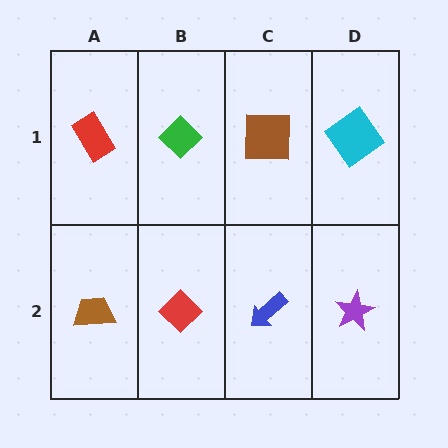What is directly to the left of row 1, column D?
A brown square.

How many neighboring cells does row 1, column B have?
3.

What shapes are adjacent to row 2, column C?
A brown square (row 1, column C), a red diamond (row 2, column B), a purple star (row 2, column D).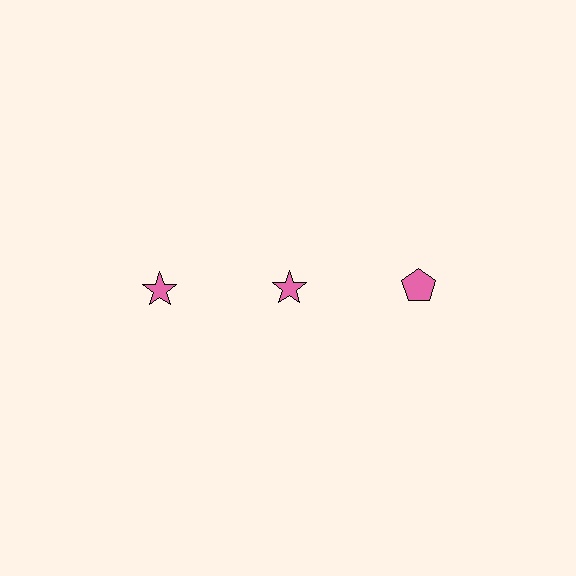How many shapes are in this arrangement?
There are 3 shapes arranged in a grid pattern.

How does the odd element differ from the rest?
It has a different shape: pentagon instead of star.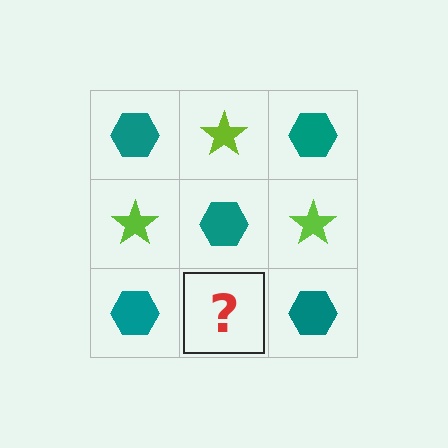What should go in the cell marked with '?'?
The missing cell should contain a lime star.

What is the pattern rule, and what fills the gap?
The rule is that it alternates teal hexagon and lime star in a checkerboard pattern. The gap should be filled with a lime star.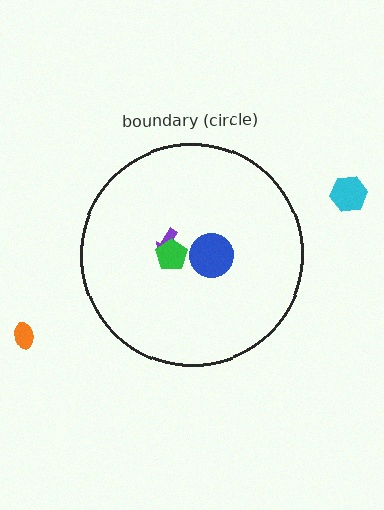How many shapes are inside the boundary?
3 inside, 2 outside.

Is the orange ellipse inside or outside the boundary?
Outside.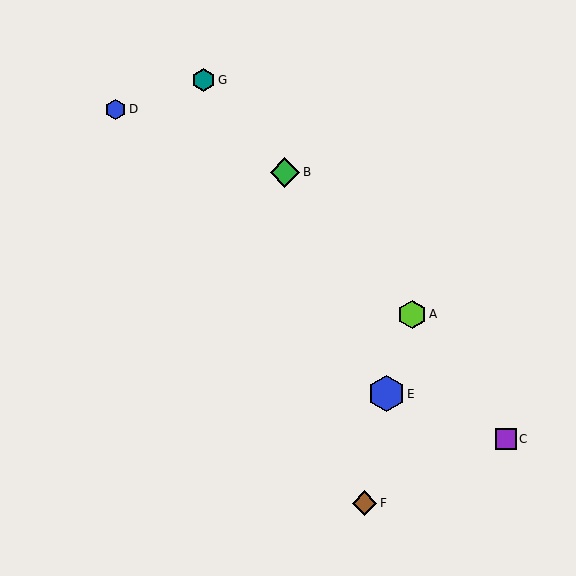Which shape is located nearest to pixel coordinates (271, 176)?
The green diamond (labeled B) at (285, 172) is nearest to that location.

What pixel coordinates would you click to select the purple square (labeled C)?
Click at (506, 439) to select the purple square C.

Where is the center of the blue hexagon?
The center of the blue hexagon is at (116, 109).